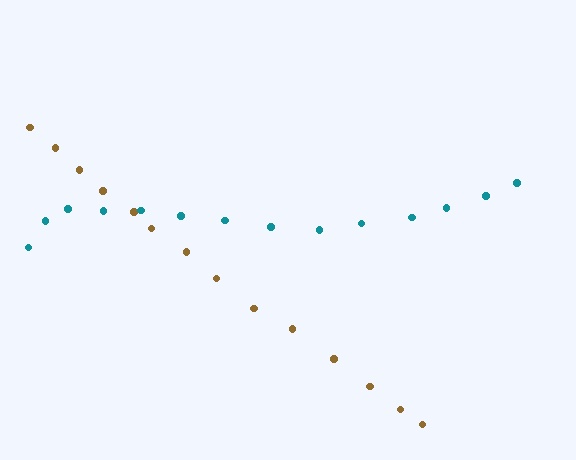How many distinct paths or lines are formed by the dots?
There are 2 distinct paths.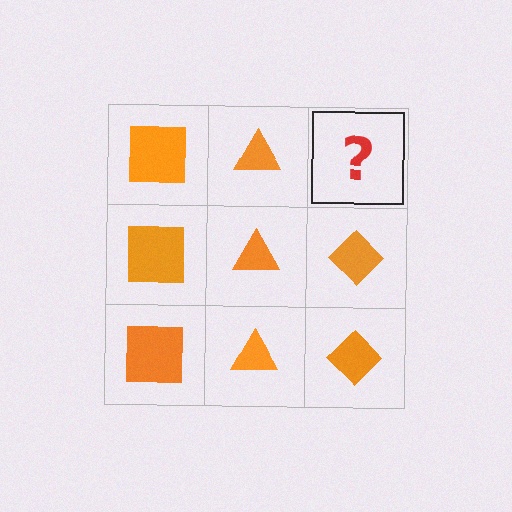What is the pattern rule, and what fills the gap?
The rule is that each column has a consistent shape. The gap should be filled with an orange diamond.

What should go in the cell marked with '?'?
The missing cell should contain an orange diamond.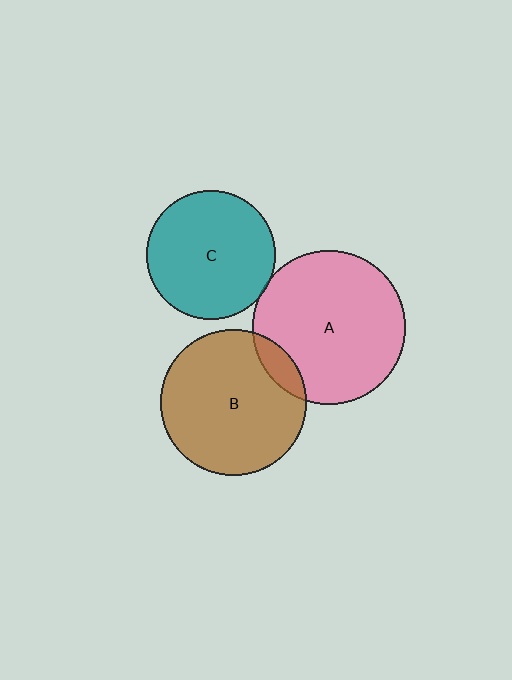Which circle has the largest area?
Circle A (pink).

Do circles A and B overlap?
Yes.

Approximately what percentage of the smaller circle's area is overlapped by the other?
Approximately 10%.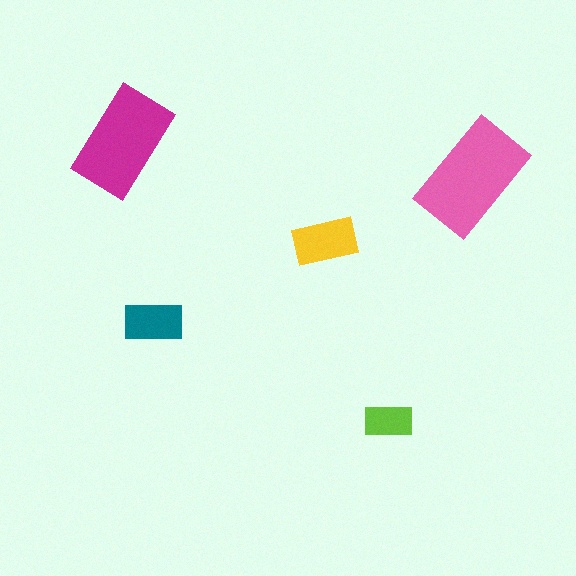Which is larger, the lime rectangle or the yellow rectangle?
The yellow one.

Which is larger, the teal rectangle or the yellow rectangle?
The yellow one.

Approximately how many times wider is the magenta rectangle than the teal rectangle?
About 2 times wider.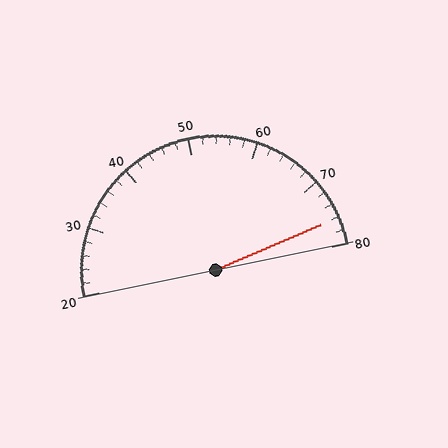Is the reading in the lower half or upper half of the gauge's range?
The reading is in the upper half of the range (20 to 80).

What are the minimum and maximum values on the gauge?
The gauge ranges from 20 to 80.